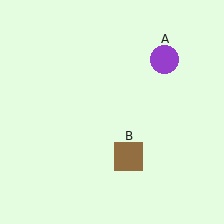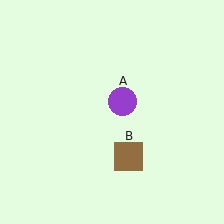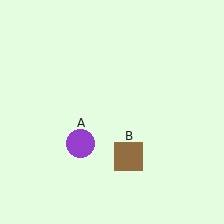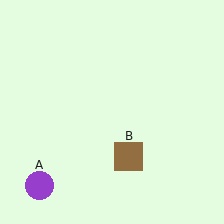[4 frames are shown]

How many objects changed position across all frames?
1 object changed position: purple circle (object A).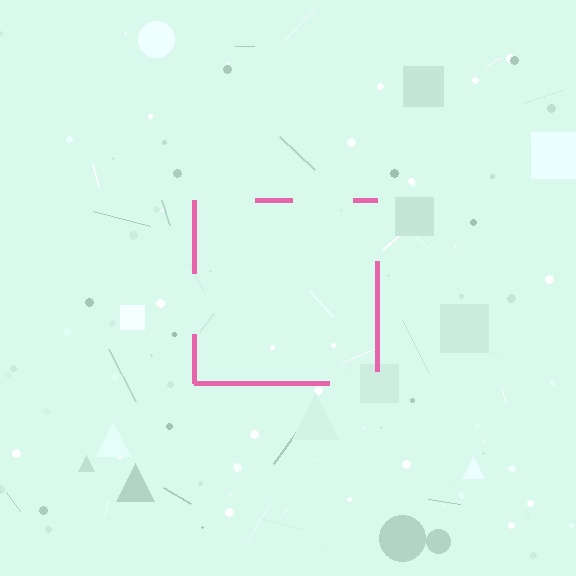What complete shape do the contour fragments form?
The contour fragments form a square.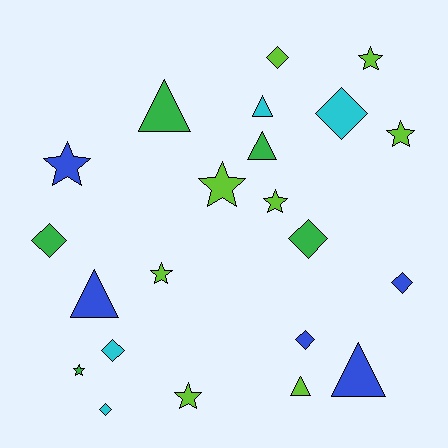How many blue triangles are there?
There are 2 blue triangles.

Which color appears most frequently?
Lime, with 8 objects.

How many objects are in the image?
There are 22 objects.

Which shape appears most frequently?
Star, with 8 objects.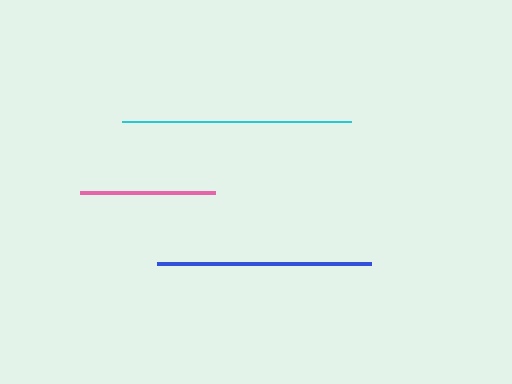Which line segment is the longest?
The cyan line is the longest at approximately 229 pixels.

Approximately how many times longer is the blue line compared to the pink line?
The blue line is approximately 1.6 times the length of the pink line.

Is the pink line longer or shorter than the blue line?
The blue line is longer than the pink line.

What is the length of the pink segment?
The pink segment is approximately 135 pixels long.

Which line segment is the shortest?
The pink line is the shortest at approximately 135 pixels.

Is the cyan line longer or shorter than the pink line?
The cyan line is longer than the pink line.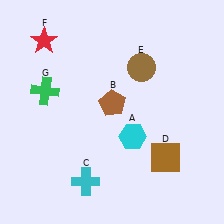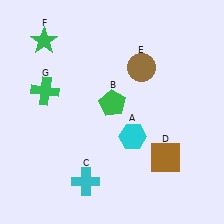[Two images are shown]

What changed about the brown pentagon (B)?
In Image 1, B is brown. In Image 2, it changed to green.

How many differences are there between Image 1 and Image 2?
There are 2 differences between the two images.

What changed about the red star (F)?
In Image 1, F is red. In Image 2, it changed to green.